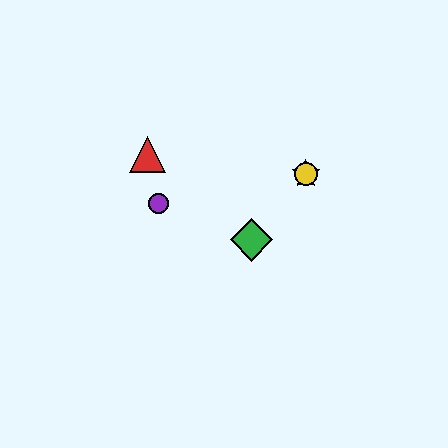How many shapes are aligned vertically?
2 shapes (the blue star, the yellow circle) are aligned vertically.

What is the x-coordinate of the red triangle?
The red triangle is at x≈147.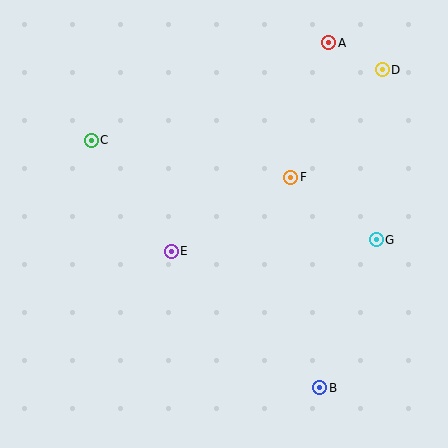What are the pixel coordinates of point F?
Point F is at (291, 177).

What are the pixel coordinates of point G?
Point G is at (376, 240).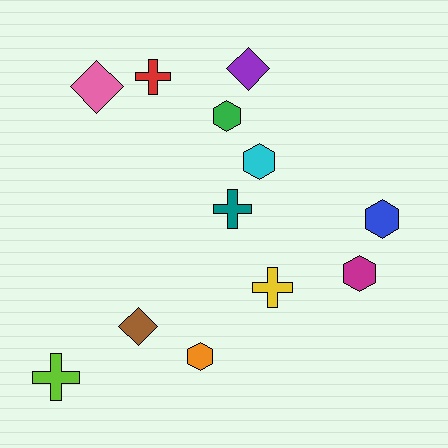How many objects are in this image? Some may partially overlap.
There are 12 objects.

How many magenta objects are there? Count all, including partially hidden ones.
There is 1 magenta object.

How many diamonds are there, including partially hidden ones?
There are 3 diamonds.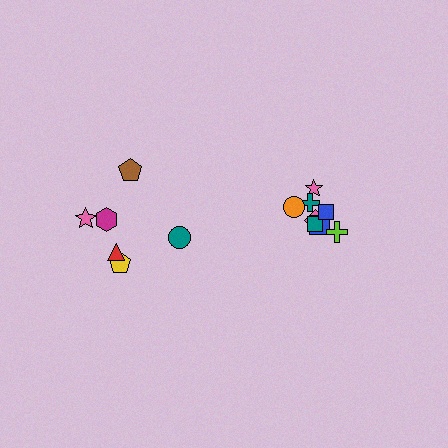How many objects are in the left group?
There are 6 objects.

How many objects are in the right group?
There are 8 objects.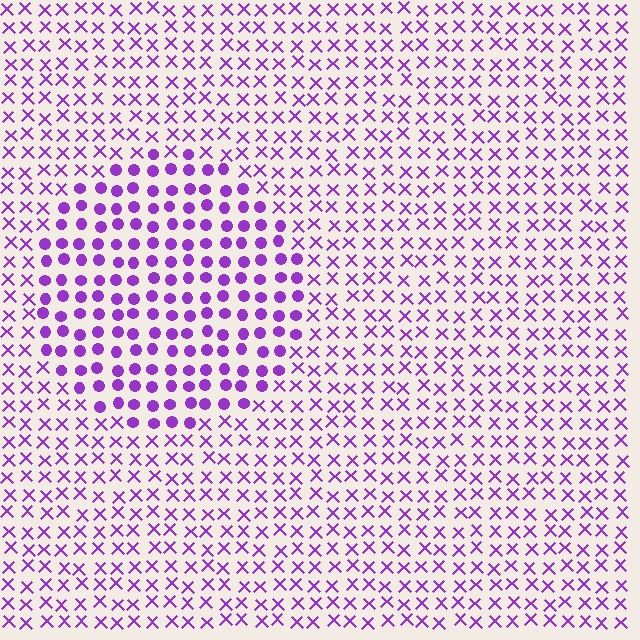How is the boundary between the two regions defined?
The boundary is defined by a change in element shape: circles inside vs. X marks outside. All elements share the same color and spacing.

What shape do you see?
I see a circle.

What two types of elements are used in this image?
The image uses circles inside the circle region and X marks outside it.